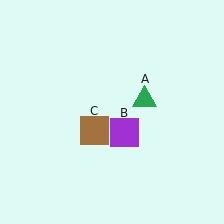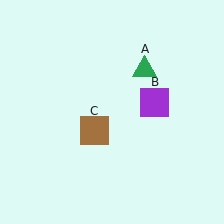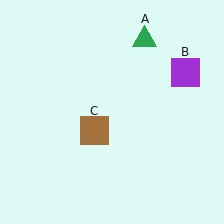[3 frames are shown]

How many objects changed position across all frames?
2 objects changed position: green triangle (object A), purple square (object B).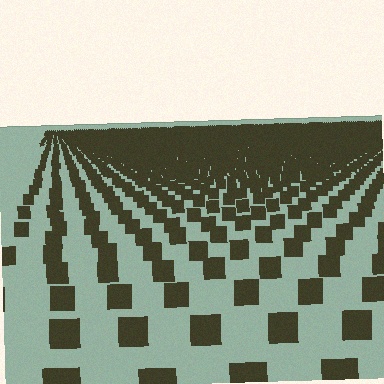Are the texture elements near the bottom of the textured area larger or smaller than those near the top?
Larger. Near the bottom, elements are closer to the viewer and appear at a bigger on-screen size.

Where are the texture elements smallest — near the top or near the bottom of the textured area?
Near the top.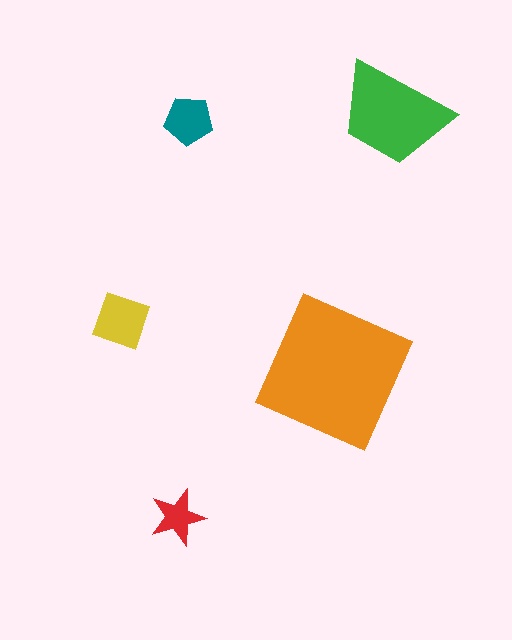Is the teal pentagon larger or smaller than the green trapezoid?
Smaller.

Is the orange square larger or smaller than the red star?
Larger.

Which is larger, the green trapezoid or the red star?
The green trapezoid.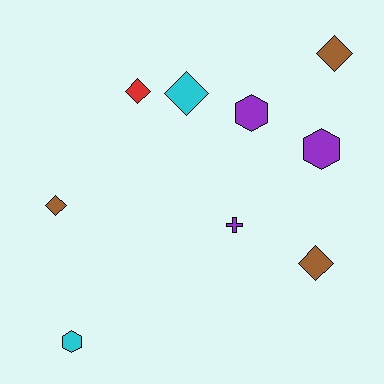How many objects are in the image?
There are 9 objects.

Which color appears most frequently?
Purple, with 3 objects.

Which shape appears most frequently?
Diamond, with 5 objects.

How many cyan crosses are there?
There are no cyan crosses.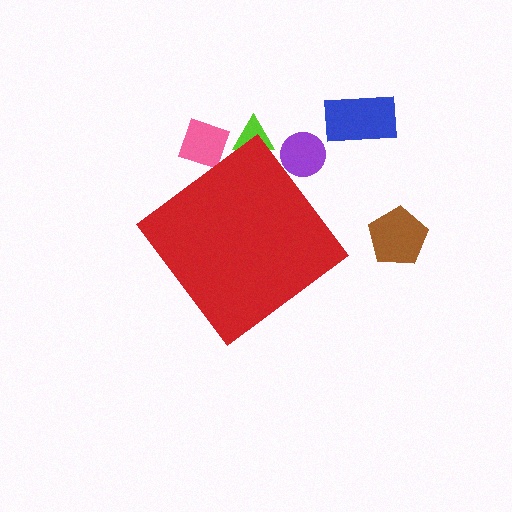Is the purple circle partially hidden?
Yes, the purple circle is partially hidden behind the red diamond.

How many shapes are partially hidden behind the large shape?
3 shapes are partially hidden.